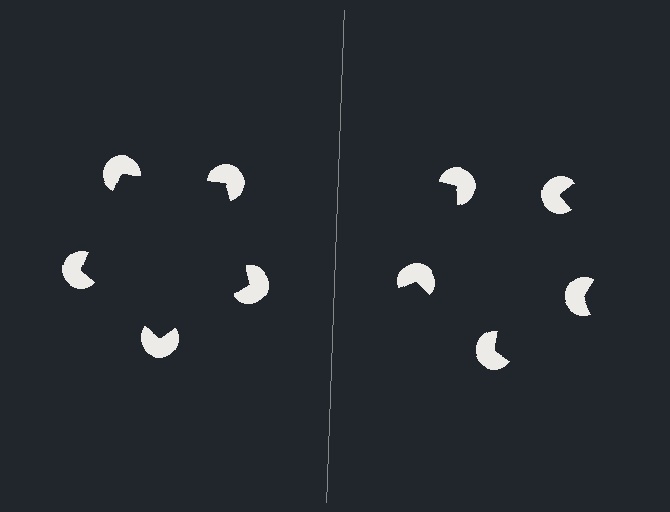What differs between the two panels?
The pac-man discs are positioned identically on both sides; only the wedge orientations differ. On the left they align to a pentagon; on the right they are misaligned.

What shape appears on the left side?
An illusory pentagon.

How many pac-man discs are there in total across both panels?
10 — 5 on each side.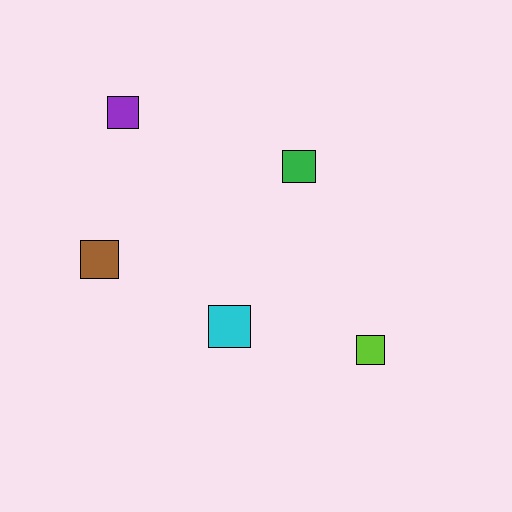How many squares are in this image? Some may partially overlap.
There are 5 squares.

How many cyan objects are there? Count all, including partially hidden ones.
There is 1 cyan object.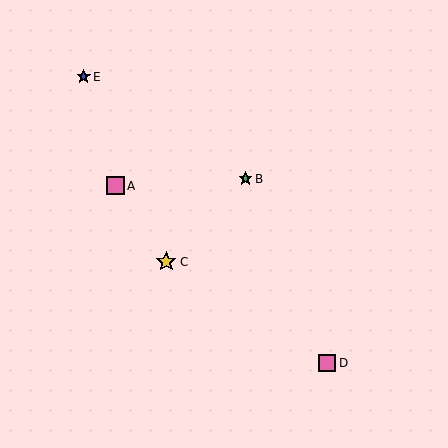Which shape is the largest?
The yellow star (labeled C) is the largest.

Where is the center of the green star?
The center of the green star is at (245, 179).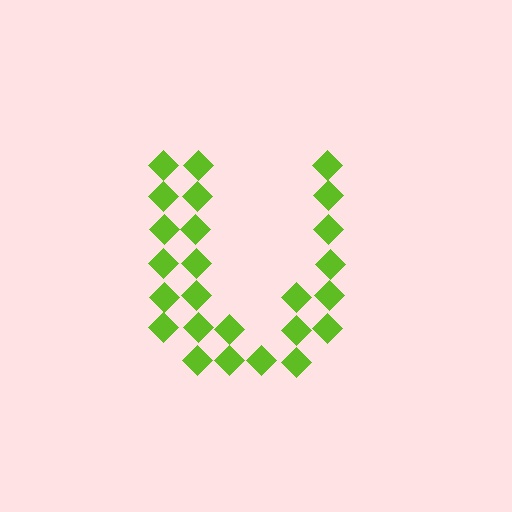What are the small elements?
The small elements are diamonds.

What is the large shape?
The large shape is the letter U.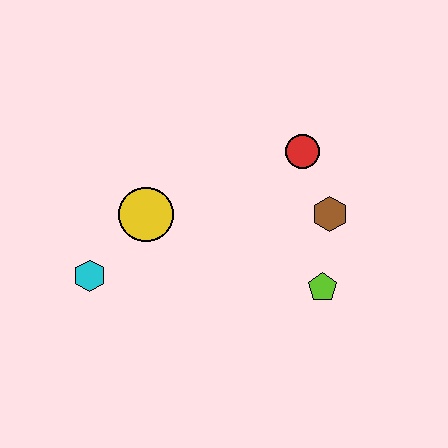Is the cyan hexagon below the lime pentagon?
No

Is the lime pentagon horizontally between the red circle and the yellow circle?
No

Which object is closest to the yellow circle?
The cyan hexagon is closest to the yellow circle.